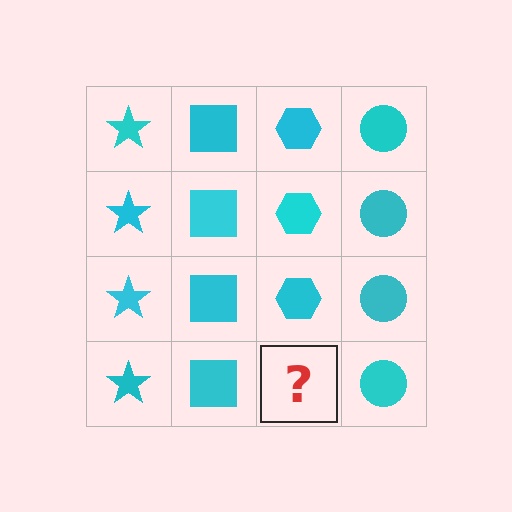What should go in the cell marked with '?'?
The missing cell should contain a cyan hexagon.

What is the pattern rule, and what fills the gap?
The rule is that each column has a consistent shape. The gap should be filled with a cyan hexagon.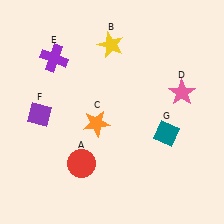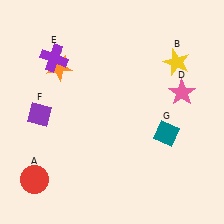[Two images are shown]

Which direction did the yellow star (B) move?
The yellow star (B) moved right.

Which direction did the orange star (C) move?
The orange star (C) moved up.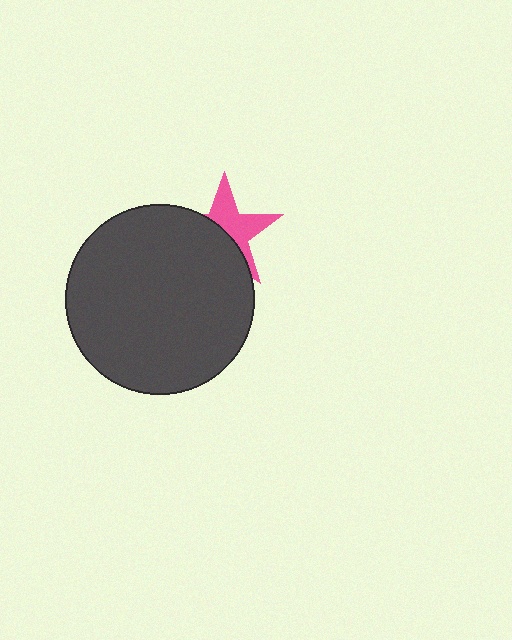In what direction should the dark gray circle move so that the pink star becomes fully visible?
The dark gray circle should move toward the lower-left. That is the shortest direction to clear the overlap and leave the pink star fully visible.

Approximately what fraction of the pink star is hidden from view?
Roughly 52% of the pink star is hidden behind the dark gray circle.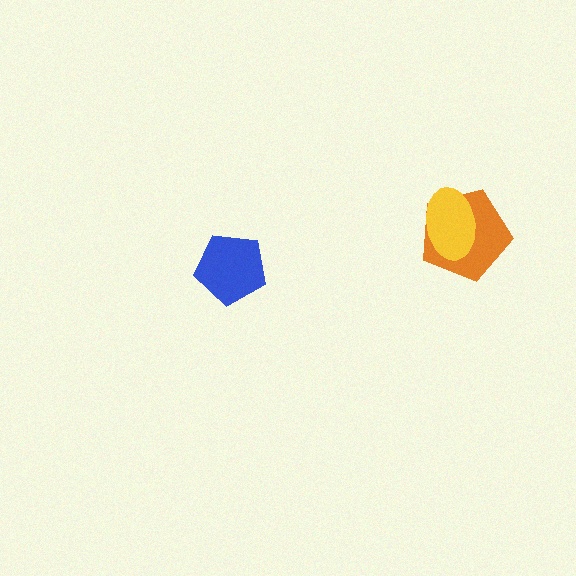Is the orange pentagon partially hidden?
Yes, it is partially covered by another shape.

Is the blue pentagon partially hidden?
No, no other shape covers it.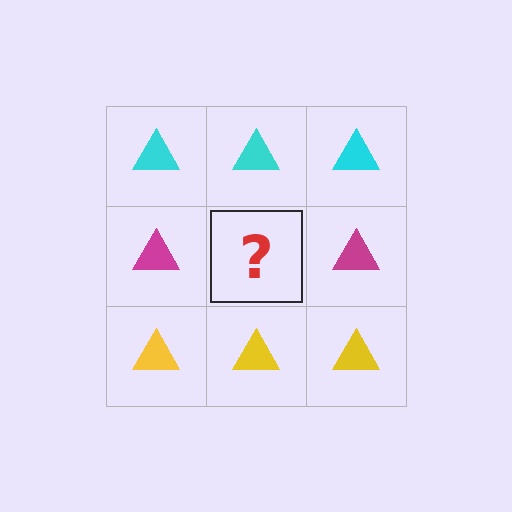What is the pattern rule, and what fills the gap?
The rule is that each row has a consistent color. The gap should be filled with a magenta triangle.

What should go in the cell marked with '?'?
The missing cell should contain a magenta triangle.